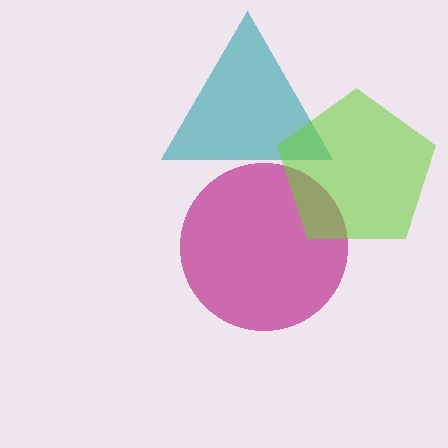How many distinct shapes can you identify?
There are 3 distinct shapes: a teal triangle, a magenta circle, a lime pentagon.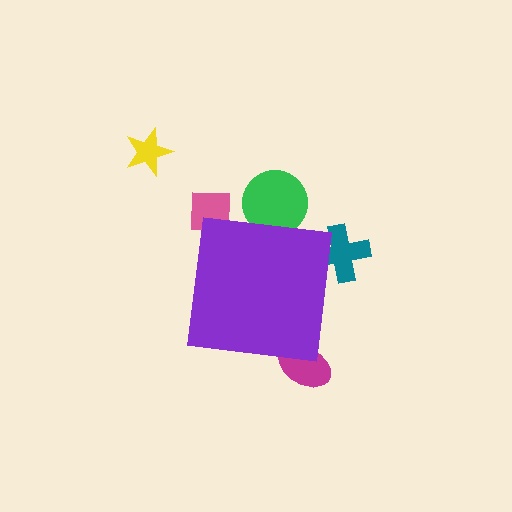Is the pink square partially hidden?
Yes, the pink square is partially hidden behind the purple square.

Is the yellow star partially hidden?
No, the yellow star is fully visible.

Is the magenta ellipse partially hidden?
Yes, the magenta ellipse is partially hidden behind the purple square.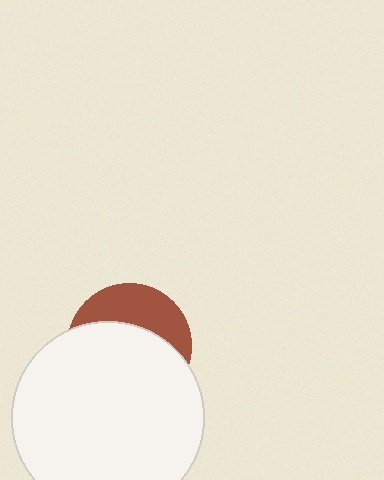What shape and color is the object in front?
The object in front is a white circle.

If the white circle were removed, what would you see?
You would see the complete brown circle.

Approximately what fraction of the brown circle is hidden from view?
Roughly 65% of the brown circle is hidden behind the white circle.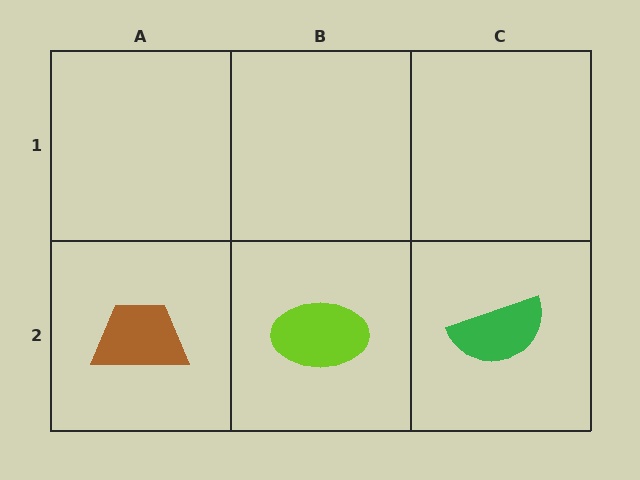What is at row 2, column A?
A brown trapezoid.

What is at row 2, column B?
A lime ellipse.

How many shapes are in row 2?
3 shapes.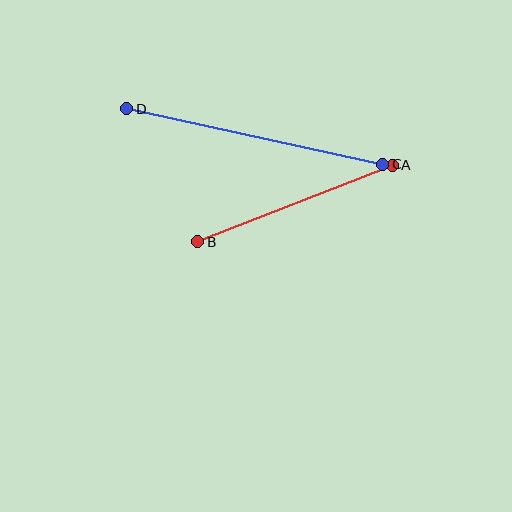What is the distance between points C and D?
The distance is approximately 262 pixels.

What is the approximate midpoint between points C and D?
The midpoint is at approximately (255, 137) pixels.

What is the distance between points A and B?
The distance is approximately 209 pixels.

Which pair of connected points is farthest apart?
Points C and D are farthest apart.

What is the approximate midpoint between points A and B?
The midpoint is at approximately (295, 204) pixels.